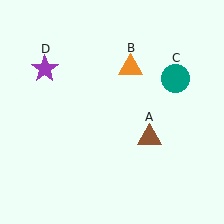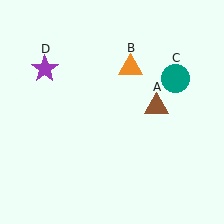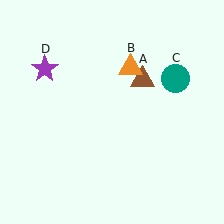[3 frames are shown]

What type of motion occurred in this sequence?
The brown triangle (object A) rotated counterclockwise around the center of the scene.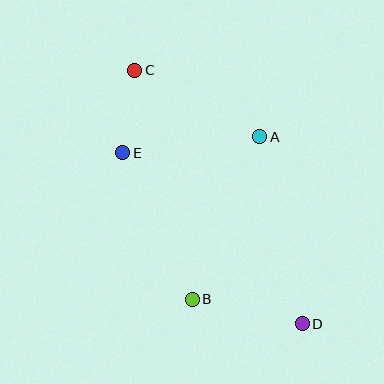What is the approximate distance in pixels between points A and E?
The distance between A and E is approximately 138 pixels.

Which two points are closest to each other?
Points C and E are closest to each other.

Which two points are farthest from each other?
Points C and D are farthest from each other.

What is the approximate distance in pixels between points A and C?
The distance between A and C is approximately 142 pixels.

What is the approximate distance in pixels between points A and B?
The distance between A and B is approximately 176 pixels.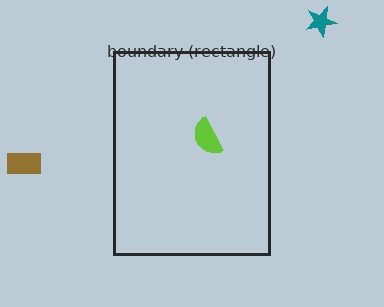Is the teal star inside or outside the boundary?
Outside.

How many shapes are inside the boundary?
1 inside, 2 outside.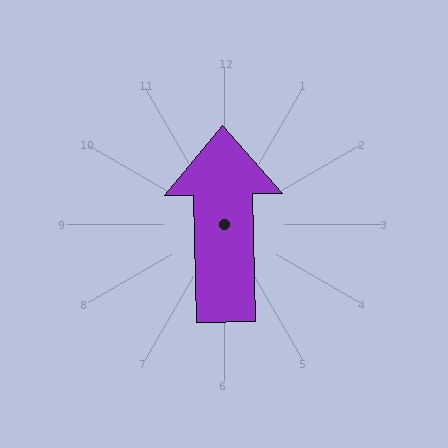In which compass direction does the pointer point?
North.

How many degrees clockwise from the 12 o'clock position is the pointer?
Approximately 359 degrees.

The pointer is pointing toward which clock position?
Roughly 12 o'clock.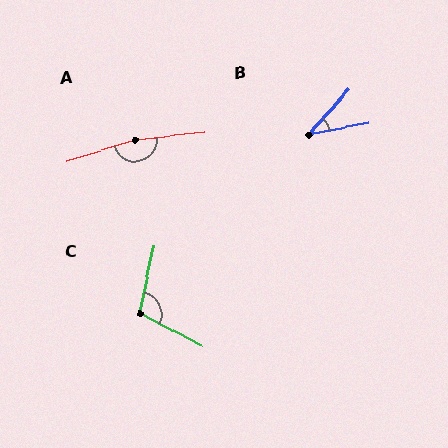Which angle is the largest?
A, at approximately 168 degrees.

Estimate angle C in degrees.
Approximately 106 degrees.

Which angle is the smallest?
B, at approximately 37 degrees.